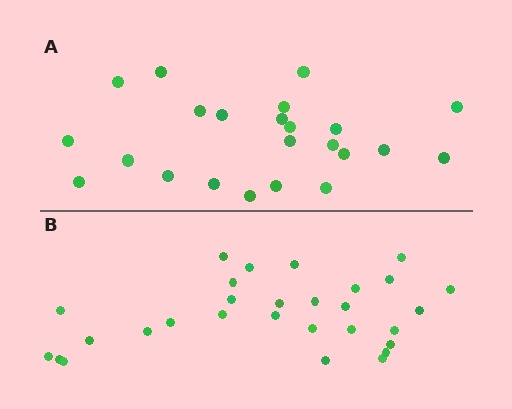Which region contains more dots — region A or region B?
Region B (the bottom region) has more dots.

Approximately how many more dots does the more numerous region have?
Region B has about 6 more dots than region A.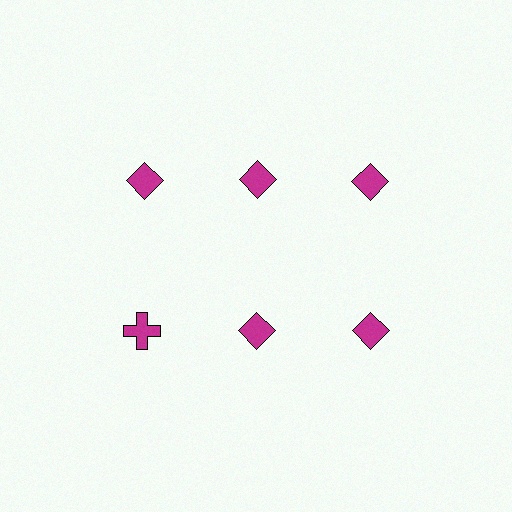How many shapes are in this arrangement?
There are 6 shapes arranged in a grid pattern.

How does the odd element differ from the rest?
It has a different shape: cross instead of diamond.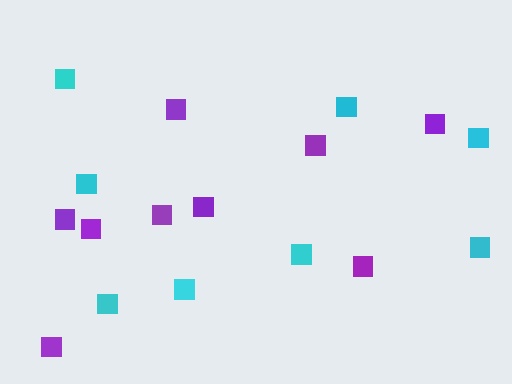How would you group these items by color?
There are 2 groups: one group of purple squares (9) and one group of cyan squares (8).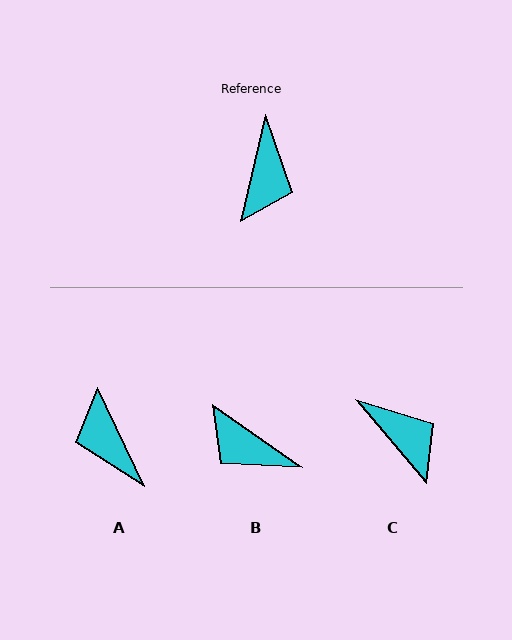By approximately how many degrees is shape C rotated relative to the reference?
Approximately 53 degrees counter-clockwise.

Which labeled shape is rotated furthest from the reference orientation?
A, about 142 degrees away.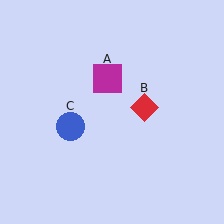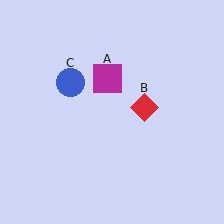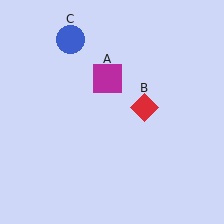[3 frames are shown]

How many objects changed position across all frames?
1 object changed position: blue circle (object C).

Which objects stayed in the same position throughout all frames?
Magenta square (object A) and red diamond (object B) remained stationary.